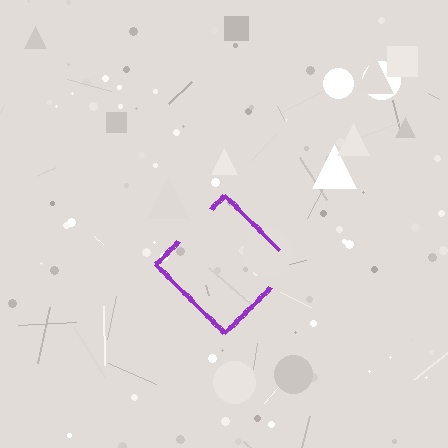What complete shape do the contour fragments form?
The contour fragments form a diamond.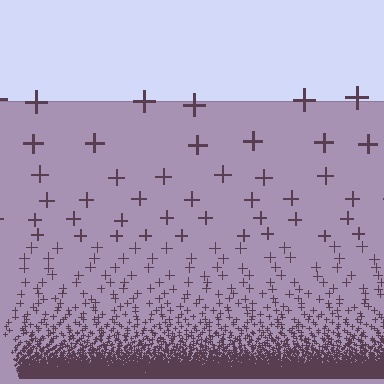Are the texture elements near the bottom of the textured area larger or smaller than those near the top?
Smaller. The gradient is inverted — elements near the bottom are smaller and denser.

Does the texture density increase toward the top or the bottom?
Density increases toward the bottom.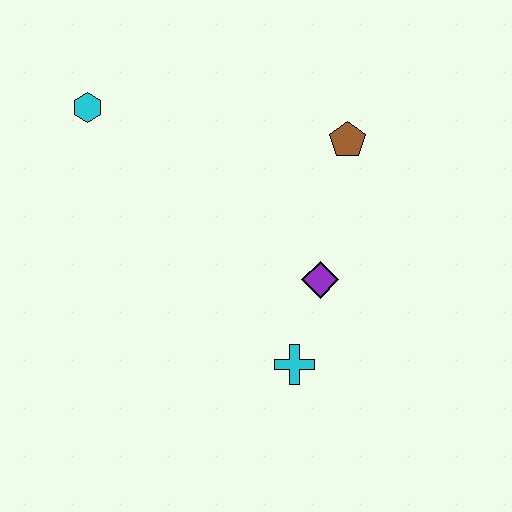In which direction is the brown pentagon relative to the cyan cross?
The brown pentagon is above the cyan cross.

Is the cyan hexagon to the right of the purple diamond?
No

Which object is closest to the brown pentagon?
The purple diamond is closest to the brown pentagon.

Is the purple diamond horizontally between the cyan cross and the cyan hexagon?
No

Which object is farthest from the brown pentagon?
The cyan hexagon is farthest from the brown pentagon.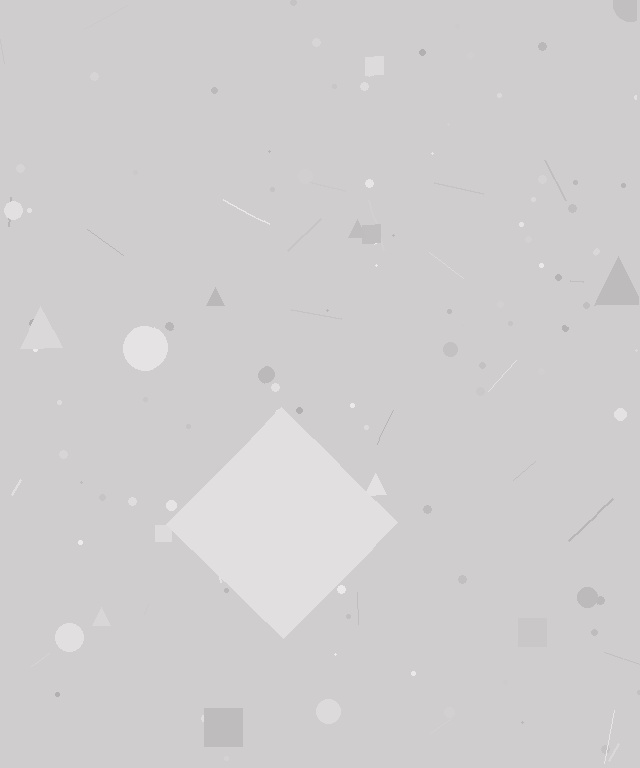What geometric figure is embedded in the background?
A diamond is embedded in the background.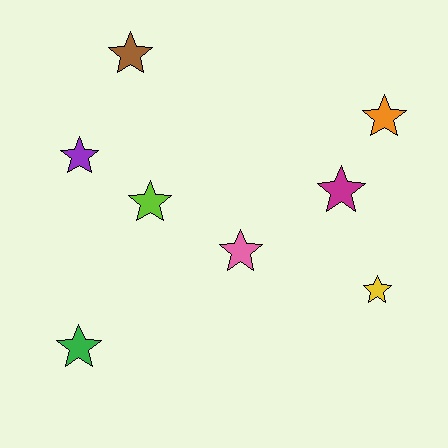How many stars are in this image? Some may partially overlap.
There are 8 stars.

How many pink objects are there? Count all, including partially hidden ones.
There is 1 pink object.